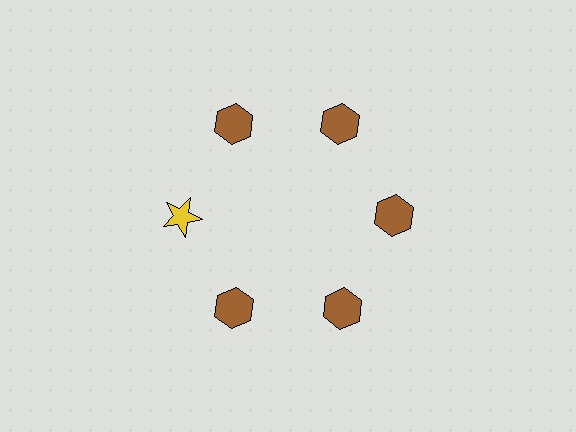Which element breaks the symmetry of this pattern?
The yellow star at roughly the 9 o'clock position breaks the symmetry. All other shapes are brown hexagons.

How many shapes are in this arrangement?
There are 6 shapes arranged in a ring pattern.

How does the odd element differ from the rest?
It differs in both color (yellow instead of brown) and shape (star instead of hexagon).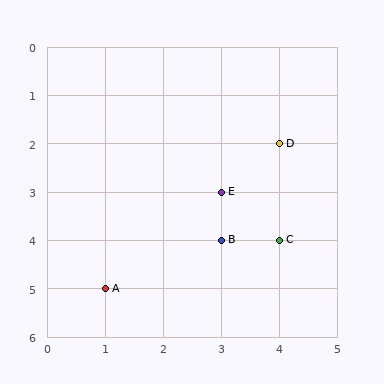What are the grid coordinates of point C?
Point C is at grid coordinates (4, 4).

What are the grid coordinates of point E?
Point E is at grid coordinates (3, 3).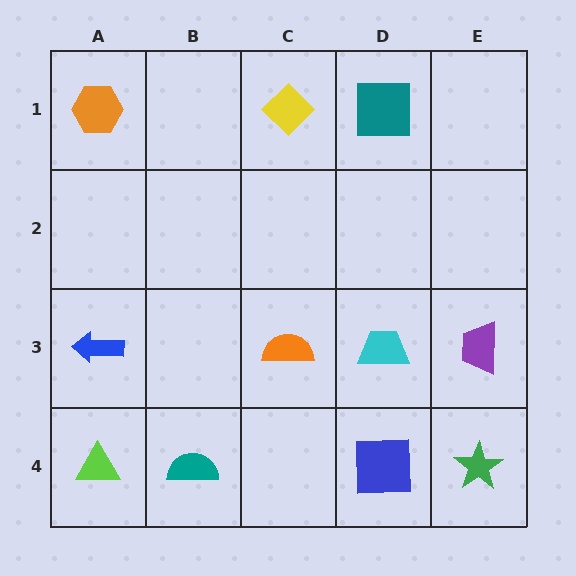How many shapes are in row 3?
4 shapes.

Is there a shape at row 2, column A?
No, that cell is empty.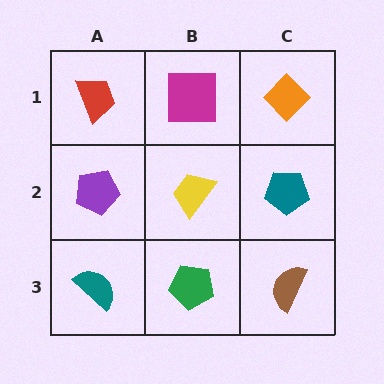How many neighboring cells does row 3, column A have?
2.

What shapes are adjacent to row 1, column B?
A yellow trapezoid (row 2, column B), a red trapezoid (row 1, column A), an orange diamond (row 1, column C).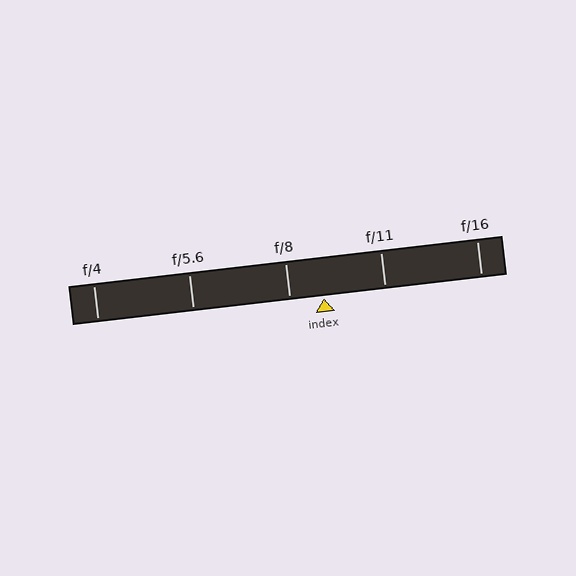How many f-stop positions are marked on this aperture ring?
There are 5 f-stop positions marked.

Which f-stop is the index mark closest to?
The index mark is closest to f/8.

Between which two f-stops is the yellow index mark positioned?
The index mark is between f/8 and f/11.